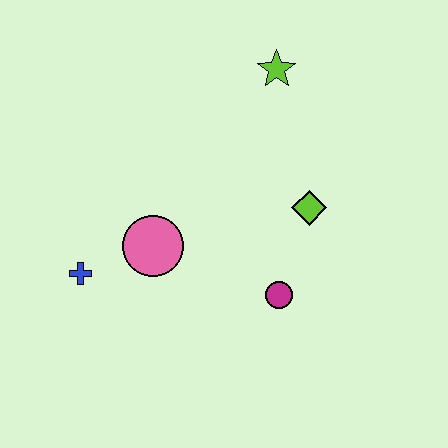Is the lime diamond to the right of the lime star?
Yes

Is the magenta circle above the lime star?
No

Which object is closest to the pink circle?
The blue cross is closest to the pink circle.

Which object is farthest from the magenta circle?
The lime star is farthest from the magenta circle.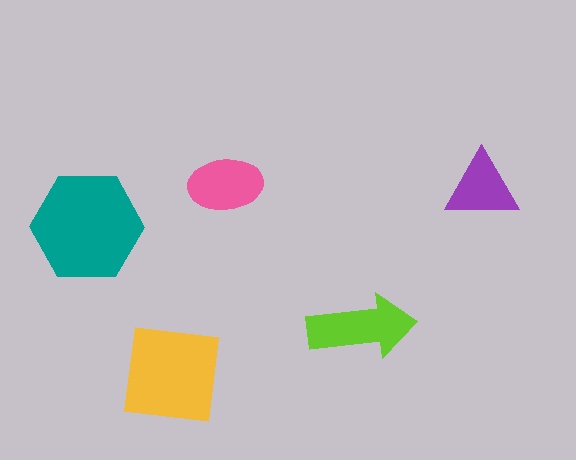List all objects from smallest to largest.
The purple triangle, the pink ellipse, the lime arrow, the yellow square, the teal hexagon.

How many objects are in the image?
There are 5 objects in the image.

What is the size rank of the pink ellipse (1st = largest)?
4th.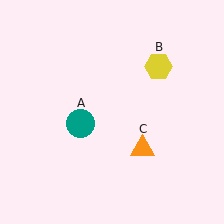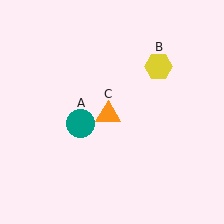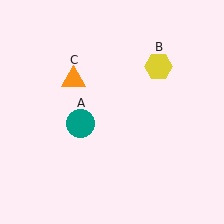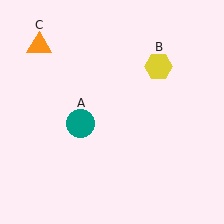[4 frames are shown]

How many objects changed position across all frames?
1 object changed position: orange triangle (object C).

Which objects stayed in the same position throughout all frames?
Teal circle (object A) and yellow hexagon (object B) remained stationary.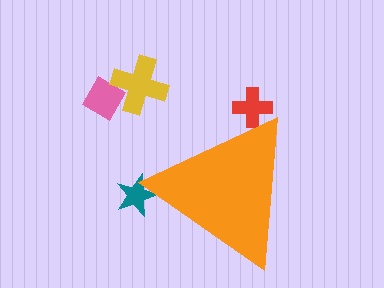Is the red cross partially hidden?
Yes, the red cross is partially hidden behind the orange triangle.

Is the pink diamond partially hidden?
No, the pink diamond is fully visible.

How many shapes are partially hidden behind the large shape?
2 shapes are partially hidden.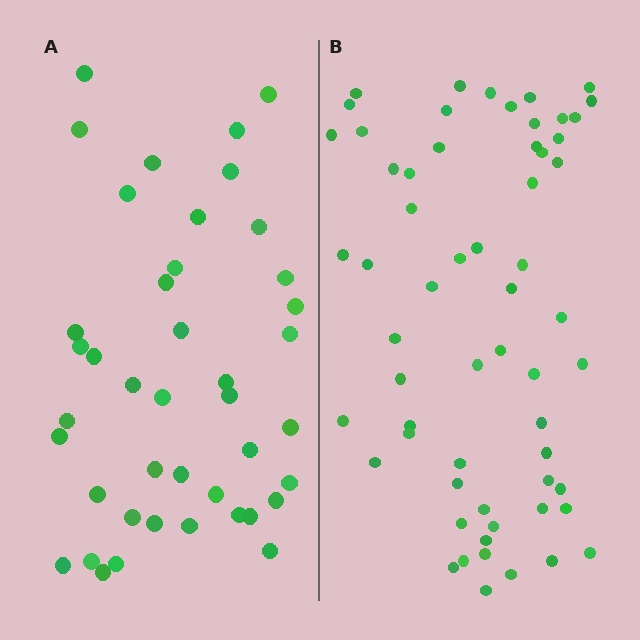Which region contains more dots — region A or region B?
Region B (the right region) has more dots.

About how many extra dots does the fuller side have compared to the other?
Region B has approximately 20 more dots than region A.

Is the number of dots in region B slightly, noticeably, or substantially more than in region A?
Region B has noticeably more, but not dramatically so. The ratio is roughly 1.4 to 1.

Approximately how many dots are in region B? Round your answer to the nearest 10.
About 60 dots.